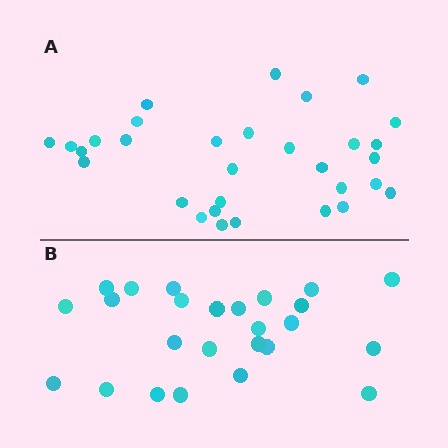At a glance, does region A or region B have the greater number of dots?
Region A (the top region) has more dots.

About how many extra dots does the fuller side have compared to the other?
Region A has about 6 more dots than region B.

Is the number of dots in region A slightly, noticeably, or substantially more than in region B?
Region A has only slightly more — the two regions are fairly close. The ratio is roughly 1.2 to 1.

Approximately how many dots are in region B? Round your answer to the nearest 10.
About 20 dots. (The exact count is 25, which rounds to 20.)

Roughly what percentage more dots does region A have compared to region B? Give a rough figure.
About 25% more.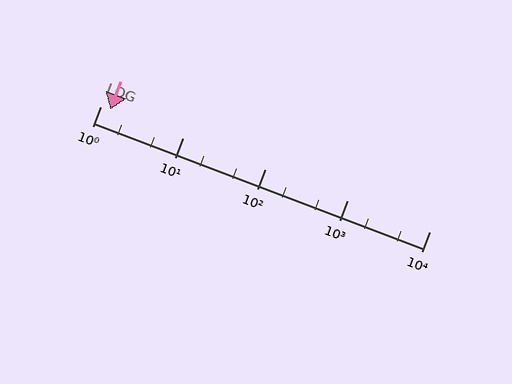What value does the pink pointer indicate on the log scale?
The pointer indicates approximately 1.3.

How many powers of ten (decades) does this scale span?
The scale spans 4 decades, from 1 to 10000.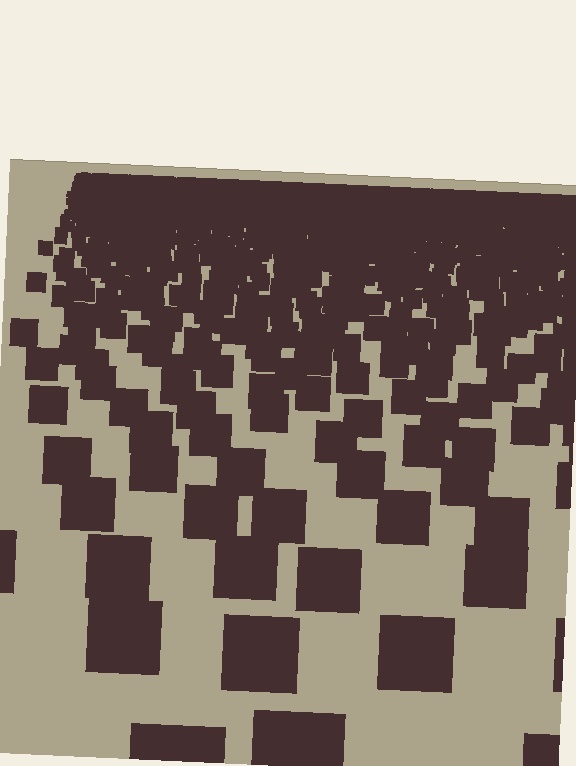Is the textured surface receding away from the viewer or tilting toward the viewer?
The surface is receding away from the viewer. Texture elements get smaller and denser toward the top.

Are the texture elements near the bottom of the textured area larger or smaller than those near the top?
Larger. Near the bottom, elements are closer to the viewer and appear at a bigger on-screen size.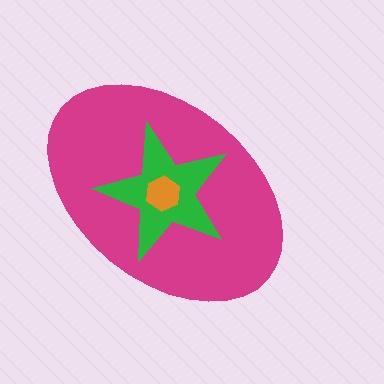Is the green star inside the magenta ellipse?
Yes.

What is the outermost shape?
The magenta ellipse.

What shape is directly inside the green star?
The orange hexagon.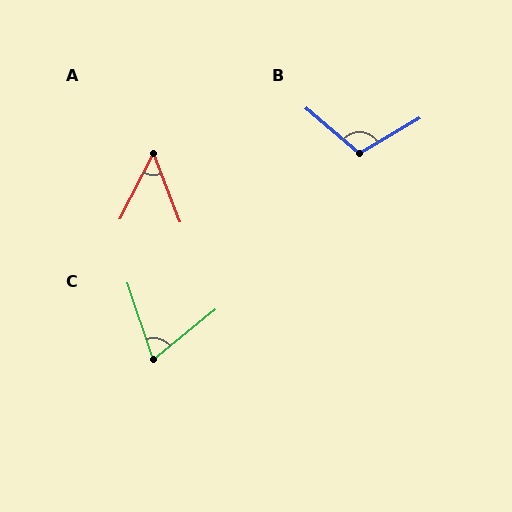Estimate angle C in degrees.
Approximately 69 degrees.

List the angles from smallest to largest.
A (49°), C (69°), B (109°).